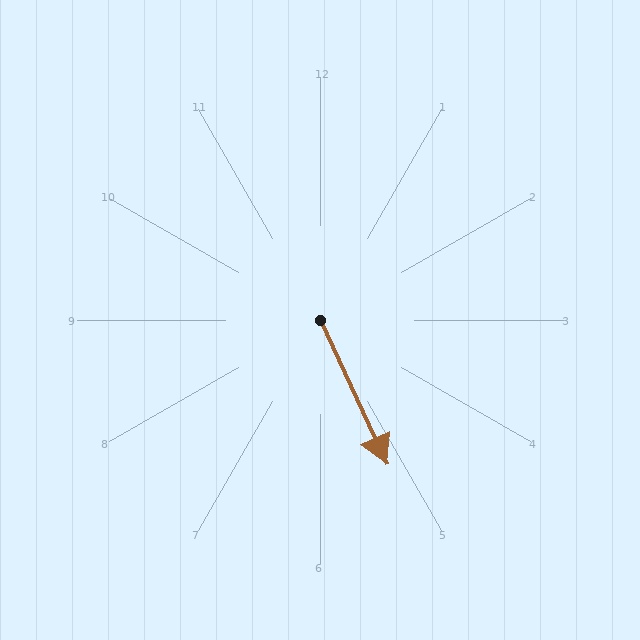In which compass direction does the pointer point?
Southeast.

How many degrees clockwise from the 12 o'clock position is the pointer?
Approximately 155 degrees.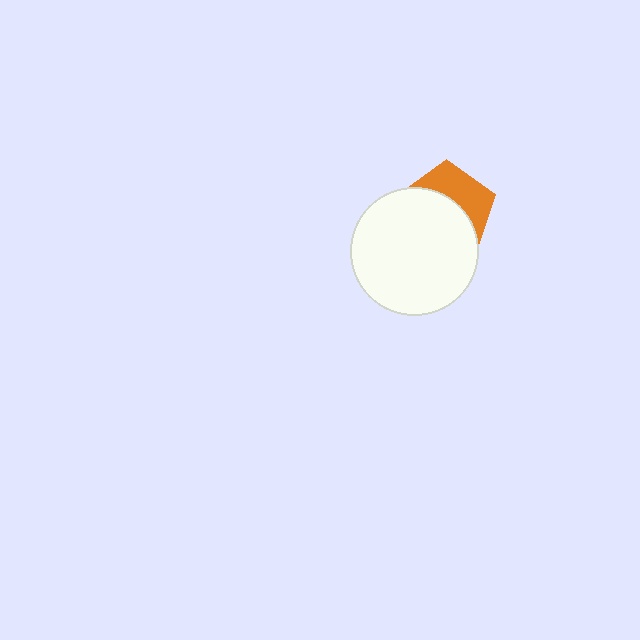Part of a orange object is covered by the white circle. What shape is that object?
It is a pentagon.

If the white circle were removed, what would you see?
You would see the complete orange pentagon.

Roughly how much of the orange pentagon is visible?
A small part of it is visible (roughly 40%).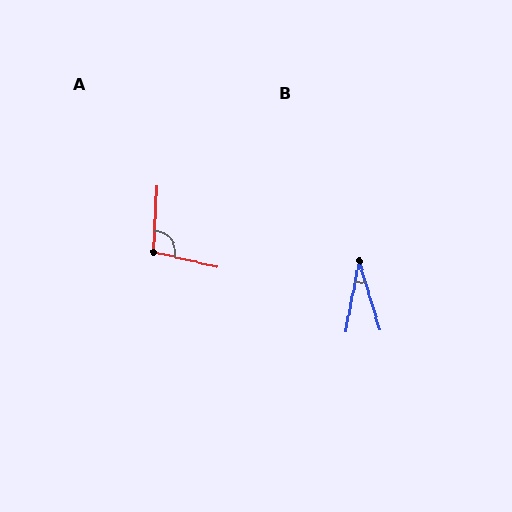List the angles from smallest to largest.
B (28°), A (100°).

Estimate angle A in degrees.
Approximately 100 degrees.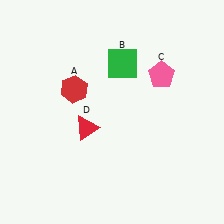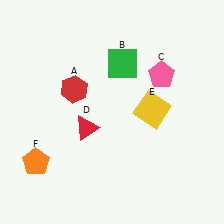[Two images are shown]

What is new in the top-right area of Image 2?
A yellow square (E) was added in the top-right area of Image 2.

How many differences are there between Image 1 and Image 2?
There are 2 differences between the two images.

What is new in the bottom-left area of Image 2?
An orange pentagon (F) was added in the bottom-left area of Image 2.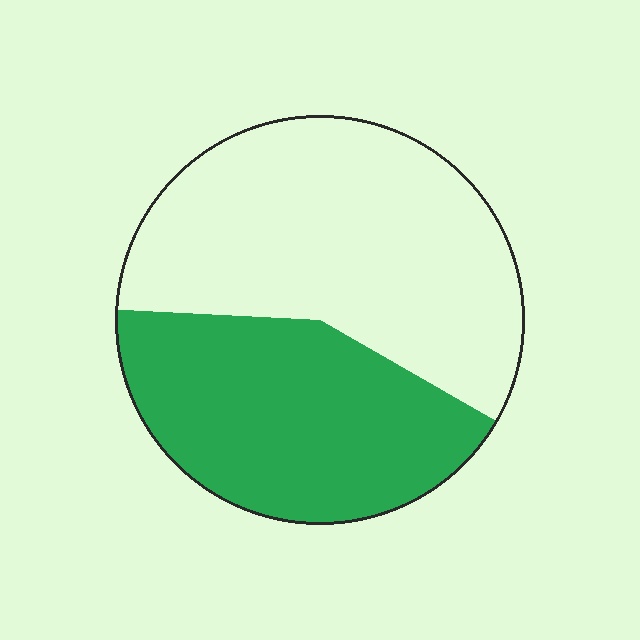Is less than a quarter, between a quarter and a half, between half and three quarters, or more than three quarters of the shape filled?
Between a quarter and a half.